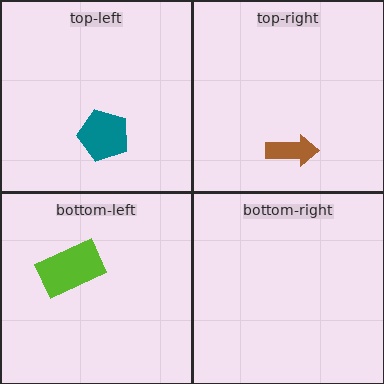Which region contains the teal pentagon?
The top-left region.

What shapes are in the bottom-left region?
The lime rectangle.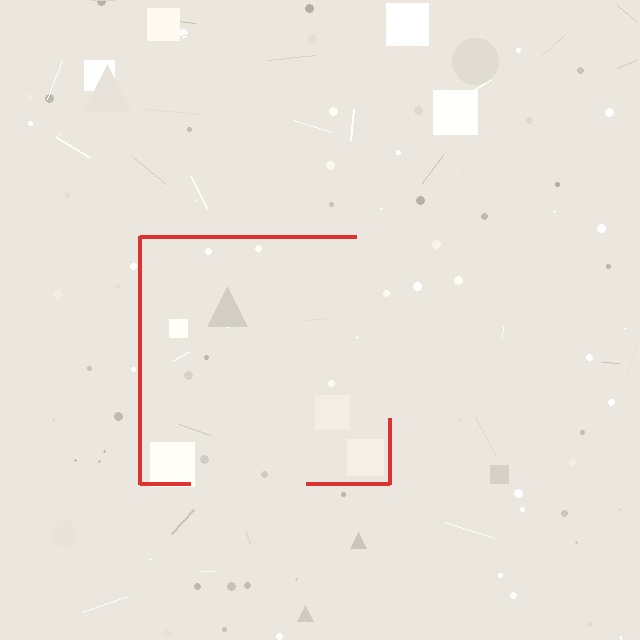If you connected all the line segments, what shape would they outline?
They would outline a square.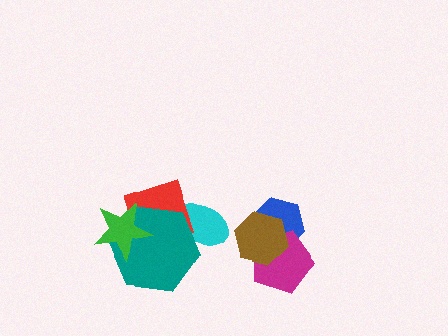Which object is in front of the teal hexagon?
The green star is in front of the teal hexagon.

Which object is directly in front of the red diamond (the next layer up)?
The teal hexagon is directly in front of the red diamond.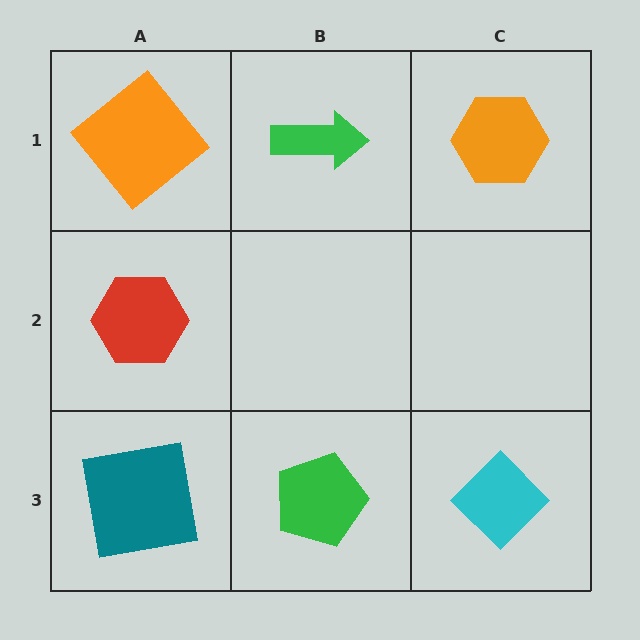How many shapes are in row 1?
3 shapes.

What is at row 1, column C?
An orange hexagon.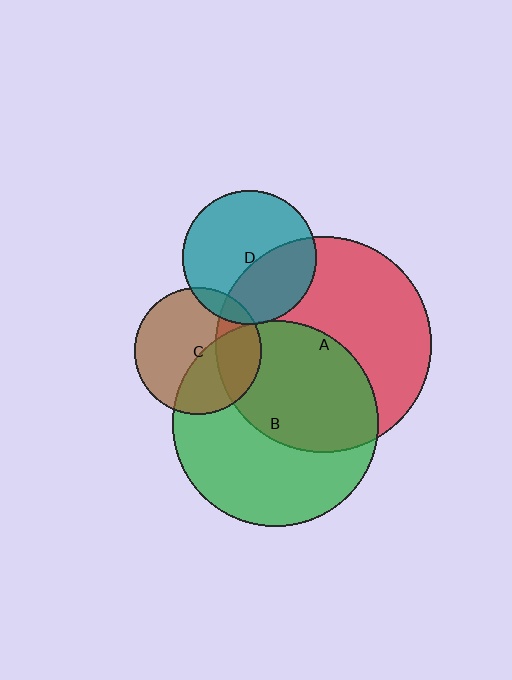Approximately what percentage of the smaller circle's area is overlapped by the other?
Approximately 25%.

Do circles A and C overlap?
Yes.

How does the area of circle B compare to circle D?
Approximately 2.4 times.